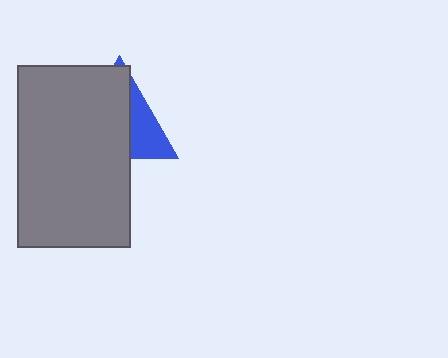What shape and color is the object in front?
The object in front is a gray rectangle.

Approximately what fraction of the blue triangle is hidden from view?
Roughly 67% of the blue triangle is hidden behind the gray rectangle.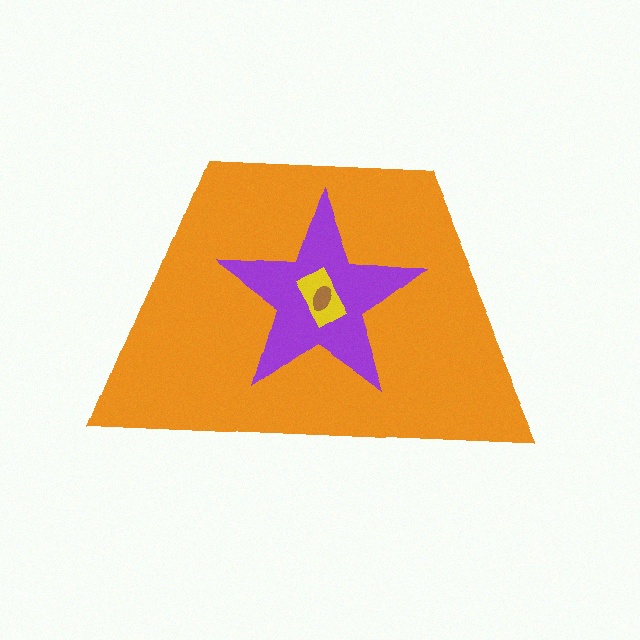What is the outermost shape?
The orange trapezoid.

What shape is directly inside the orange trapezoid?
The purple star.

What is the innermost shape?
The brown ellipse.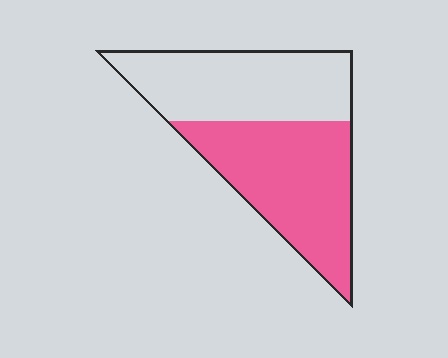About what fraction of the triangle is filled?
About one half (1/2).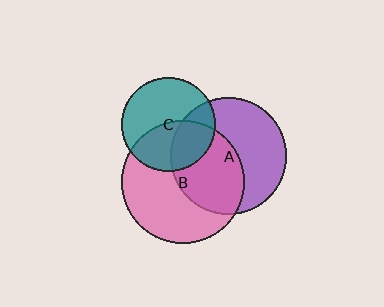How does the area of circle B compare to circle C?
Approximately 1.7 times.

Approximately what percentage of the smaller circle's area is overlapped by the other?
Approximately 30%.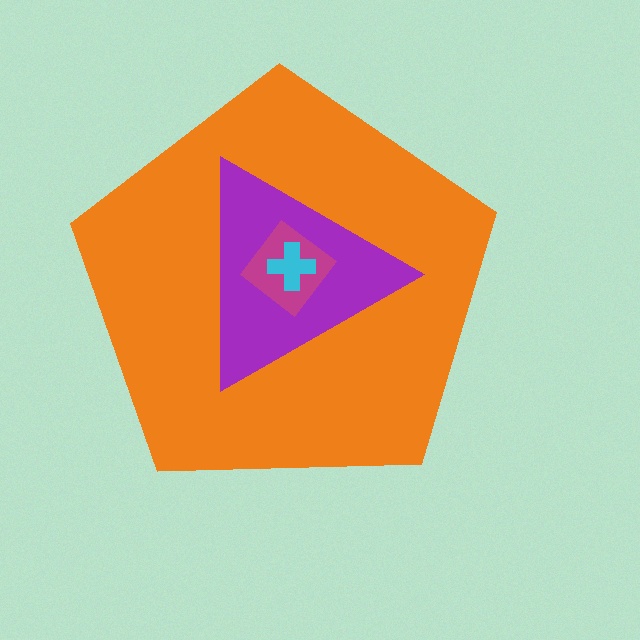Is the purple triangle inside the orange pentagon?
Yes.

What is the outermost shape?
The orange pentagon.